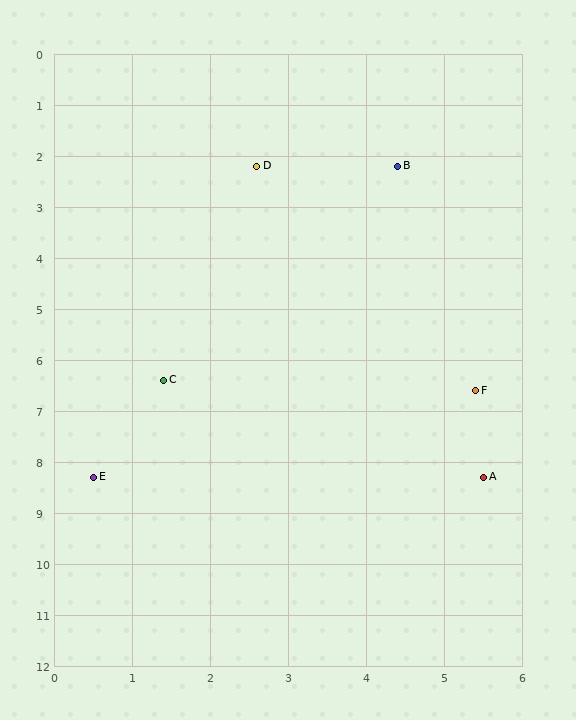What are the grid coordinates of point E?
Point E is at approximately (0.5, 8.3).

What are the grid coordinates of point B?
Point B is at approximately (4.4, 2.2).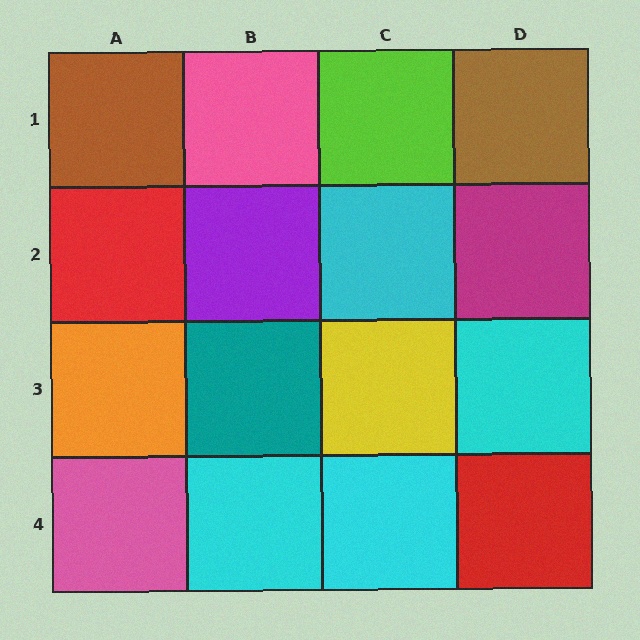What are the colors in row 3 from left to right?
Orange, teal, yellow, cyan.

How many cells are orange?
1 cell is orange.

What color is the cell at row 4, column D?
Red.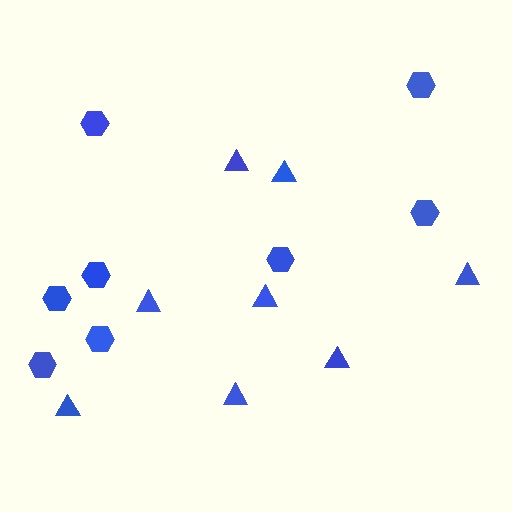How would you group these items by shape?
There are 2 groups: one group of hexagons (8) and one group of triangles (8).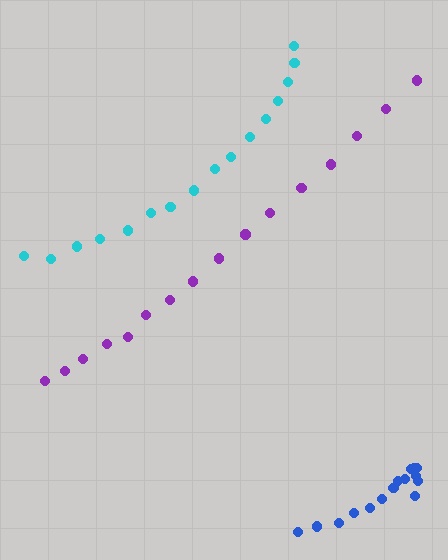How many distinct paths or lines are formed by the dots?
There are 3 distinct paths.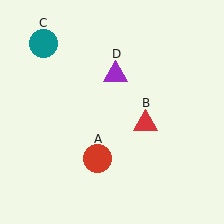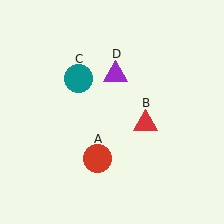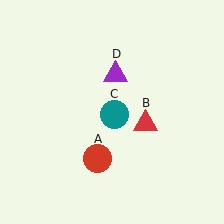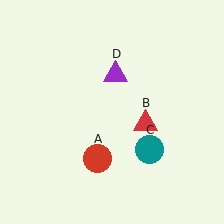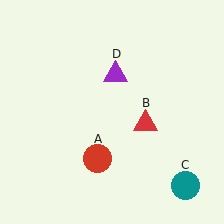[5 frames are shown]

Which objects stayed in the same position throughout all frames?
Red circle (object A) and red triangle (object B) and purple triangle (object D) remained stationary.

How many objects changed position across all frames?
1 object changed position: teal circle (object C).